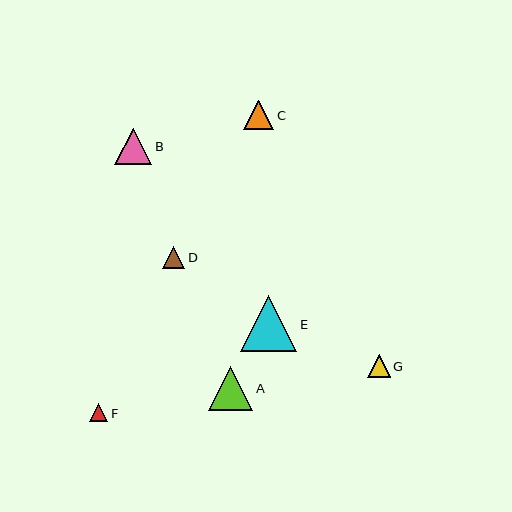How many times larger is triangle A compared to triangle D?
Triangle A is approximately 2.0 times the size of triangle D.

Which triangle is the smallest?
Triangle F is the smallest with a size of approximately 18 pixels.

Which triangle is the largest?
Triangle E is the largest with a size of approximately 56 pixels.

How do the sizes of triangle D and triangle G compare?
Triangle D and triangle G are approximately the same size.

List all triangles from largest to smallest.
From largest to smallest: E, A, B, C, D, G, F.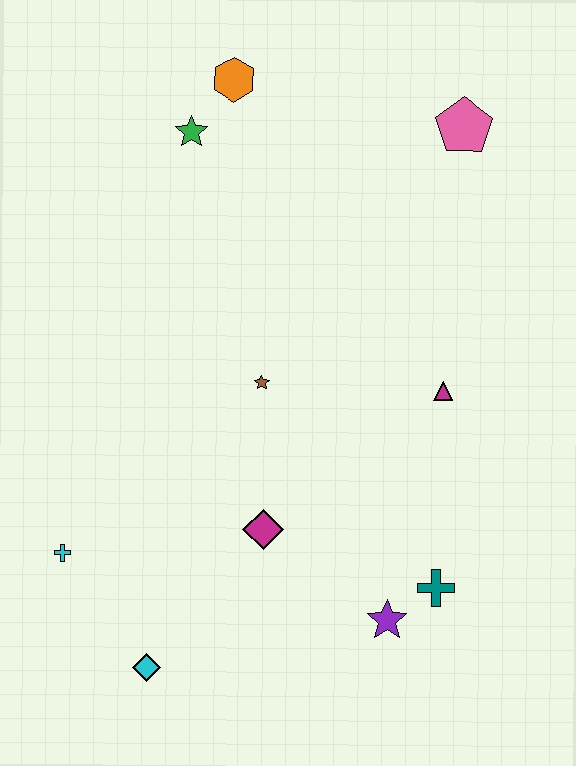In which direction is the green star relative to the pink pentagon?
The green star is to the left of the pink pentagon.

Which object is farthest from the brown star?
The pink pentagon is farthest from the brown star.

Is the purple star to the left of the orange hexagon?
No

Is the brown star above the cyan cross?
Yes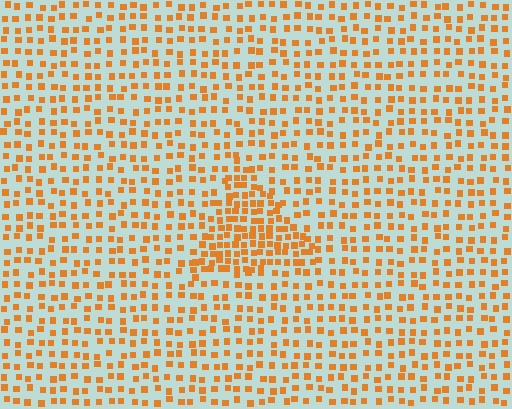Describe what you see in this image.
The image contains small orange elements arranged at two different densities. A triangle-shaped region is visible where the elements are more densely packed than the surrounding area.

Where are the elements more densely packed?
The elements are more densely packed inside the triangle boundary.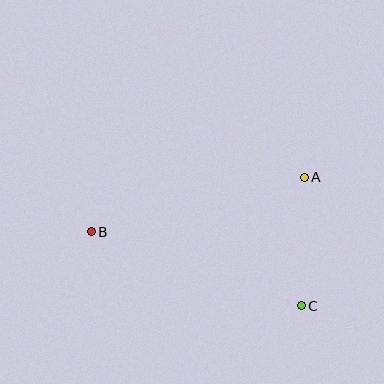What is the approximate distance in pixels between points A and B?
The distance between A and B is approximately 220 pixels.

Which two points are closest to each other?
Points A and C are closest to each other.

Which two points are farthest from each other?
Points B and C are farthest from each other.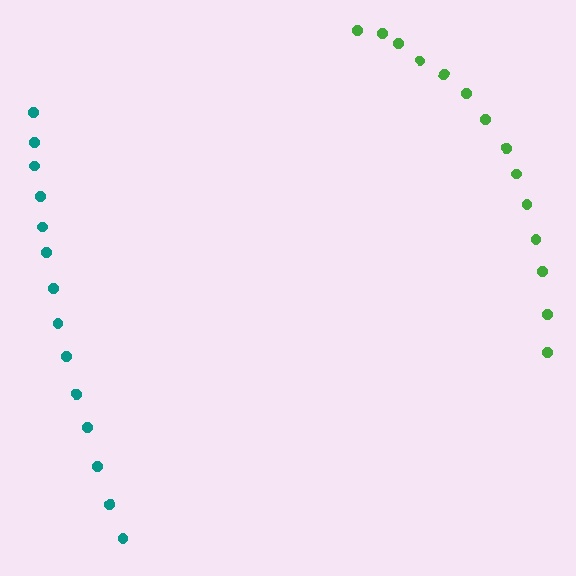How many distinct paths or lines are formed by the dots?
There are 2 distinct paths.